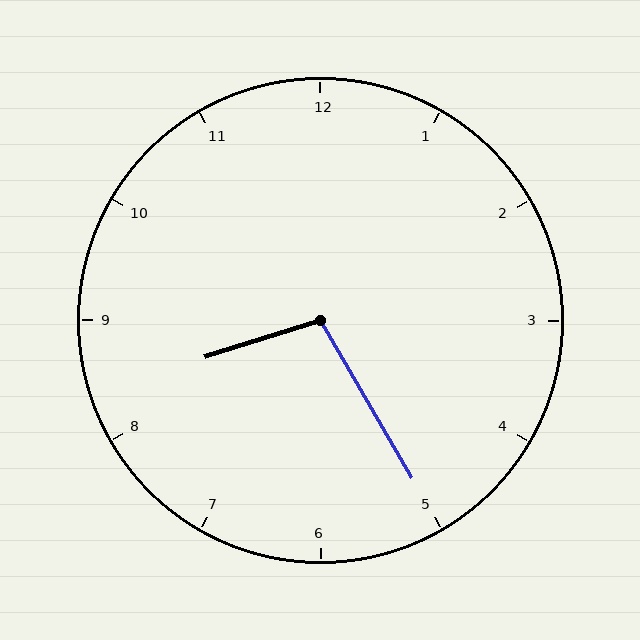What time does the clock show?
8:25.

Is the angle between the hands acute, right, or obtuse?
It is obtuse.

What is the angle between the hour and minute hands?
Approximately 102 degrees.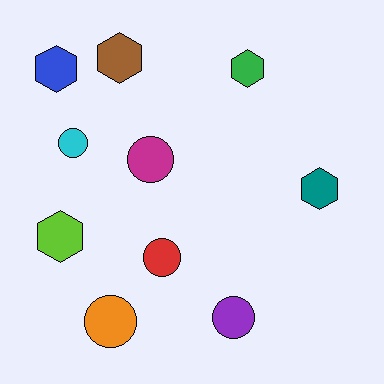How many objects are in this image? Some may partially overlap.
There are 10 objects.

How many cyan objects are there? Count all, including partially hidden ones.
There is 1 cyan object.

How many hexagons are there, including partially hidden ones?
There are 5 hexagons.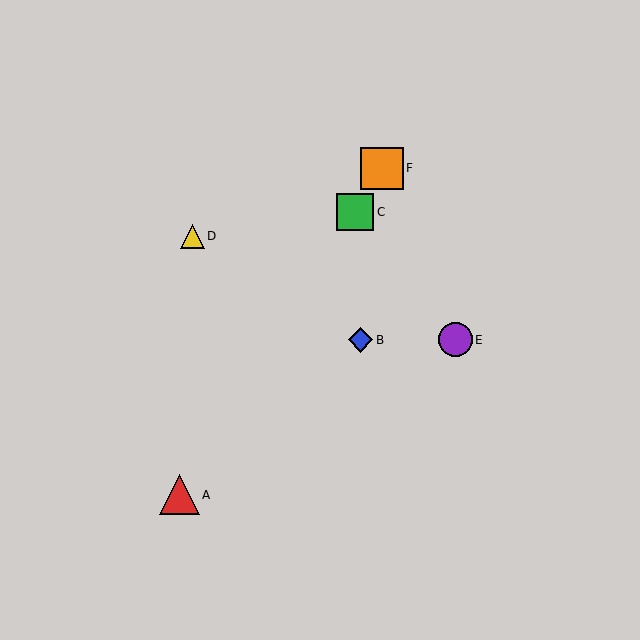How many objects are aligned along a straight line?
3 objects (A, C, F) are aligned along a straight line.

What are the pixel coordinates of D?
Object D is at (192, 236).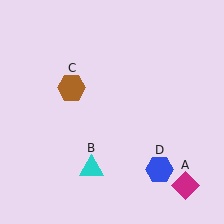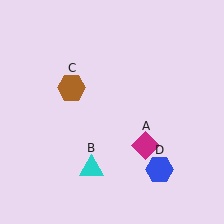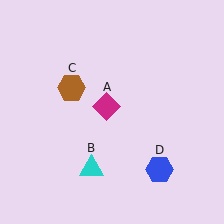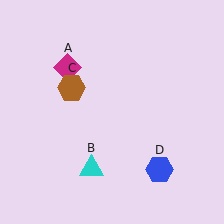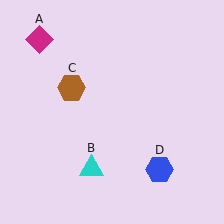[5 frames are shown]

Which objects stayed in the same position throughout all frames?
Cyan triangle (object B) and brown hexagon (object C) and blue hexagon (object D) remained stationary.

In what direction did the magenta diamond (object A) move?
The magenta diamond (object A) moved up and to the left.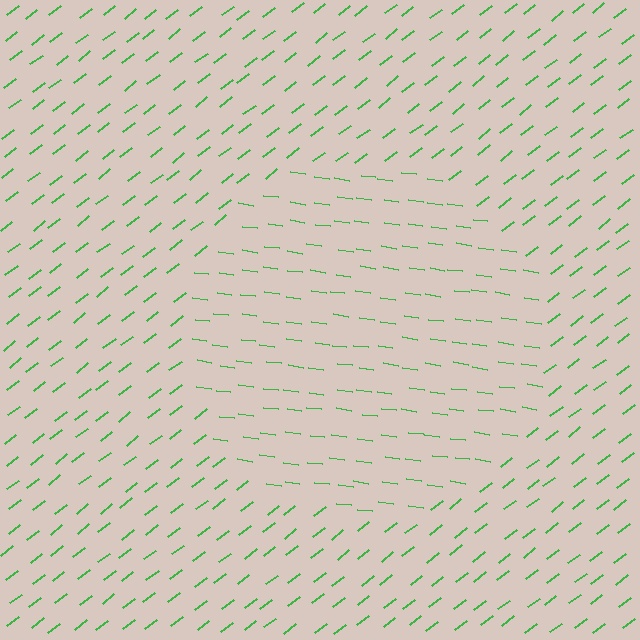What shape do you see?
I see a circle.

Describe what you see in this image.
The image is filled with small green line segments. A circle region in the image has lines oriented differently from the surrounding lines, creating a visible texture boundary.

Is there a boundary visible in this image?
Yes, there is a texture boundary formed by a change in line orientation.